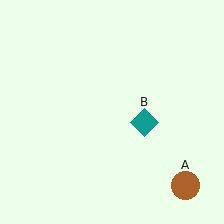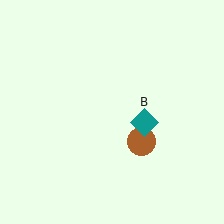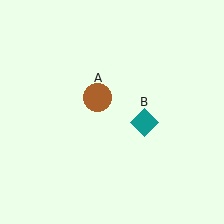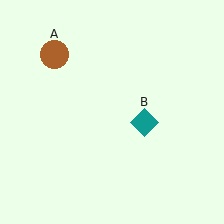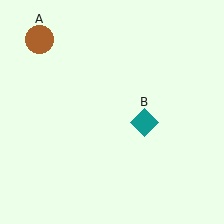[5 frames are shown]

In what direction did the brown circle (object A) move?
The brown circle (object A) moved up and to the left.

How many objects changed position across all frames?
1 object changed position: brown circle (object A).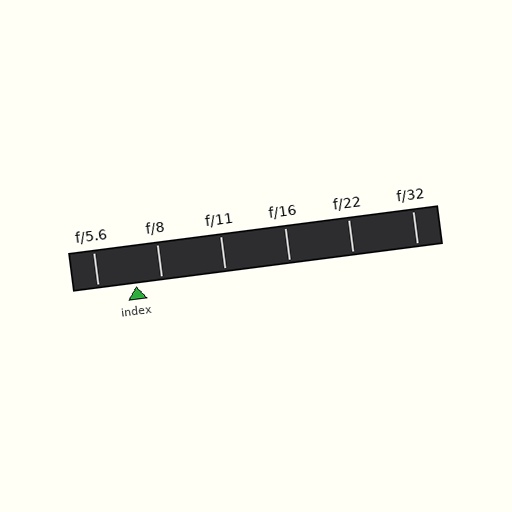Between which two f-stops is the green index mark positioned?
The index mark is between f/5.6 and f/8.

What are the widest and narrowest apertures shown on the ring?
The widest aperture shown is f/5.6 and the narrowest is f/32.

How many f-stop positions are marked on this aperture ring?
There are 6 f-stop positions marked.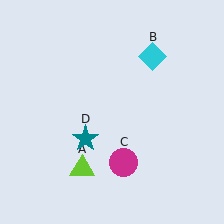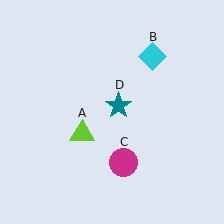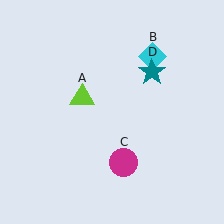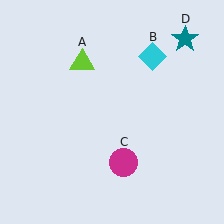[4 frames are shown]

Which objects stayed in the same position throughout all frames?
Cyan diamond (object B) and magenta circle (object C) remained stationary.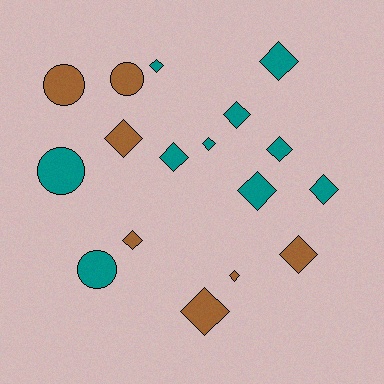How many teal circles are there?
There are 2 teal circles.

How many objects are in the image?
There are 17 objects.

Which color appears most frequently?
Teal, with 10 objects.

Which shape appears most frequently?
Diamond, with 13 objects.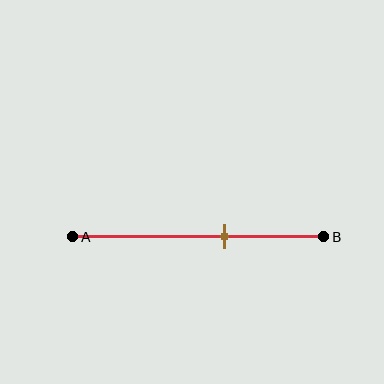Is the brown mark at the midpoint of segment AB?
No, the mark is at about 60% from A, not at the 50% midpoint.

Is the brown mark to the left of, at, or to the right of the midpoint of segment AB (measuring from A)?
The brown mark is to the right of the midpoint of segment AB.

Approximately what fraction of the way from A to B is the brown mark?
The brown mark is approximately 60% of the way from A to B.